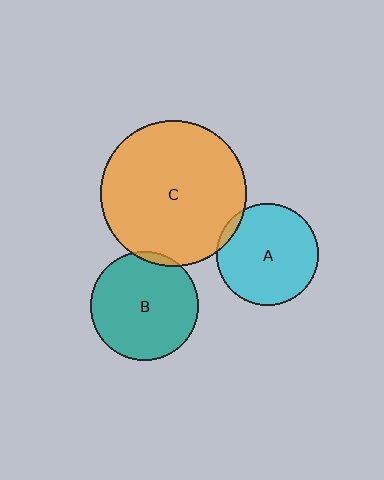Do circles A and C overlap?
Yes.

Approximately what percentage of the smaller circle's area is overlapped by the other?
Approximately 5%.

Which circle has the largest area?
Circle C (orange).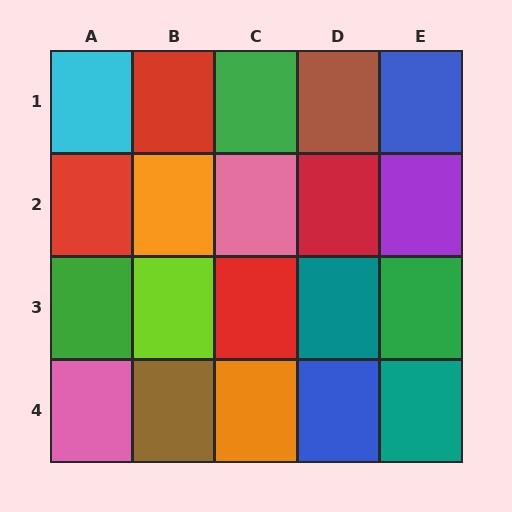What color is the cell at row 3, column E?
Green.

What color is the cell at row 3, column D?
Teal.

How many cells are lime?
1 cell is lime.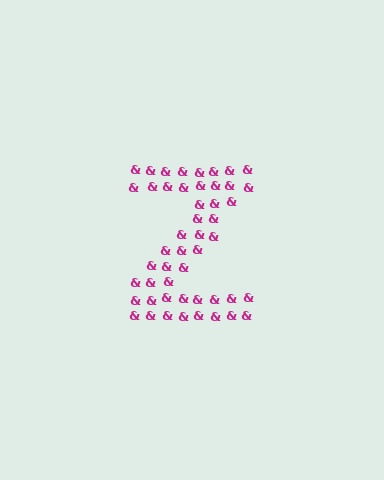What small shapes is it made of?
It is made of small ampersands.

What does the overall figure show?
The overall figure shows the letter Z.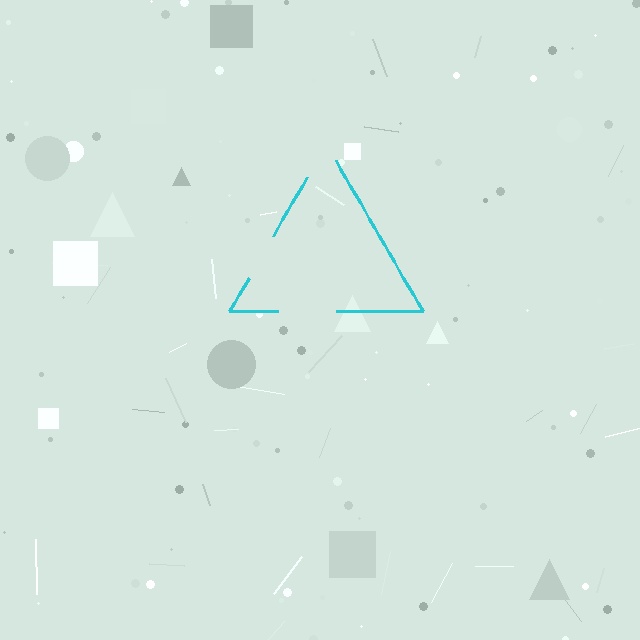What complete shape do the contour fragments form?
The contour fragments form a triangle.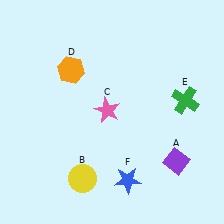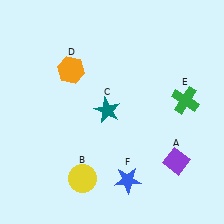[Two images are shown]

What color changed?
The star (C) changed from pink in Image 1 to teal in Image 2.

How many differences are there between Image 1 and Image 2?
There is 1 difference between the two images.